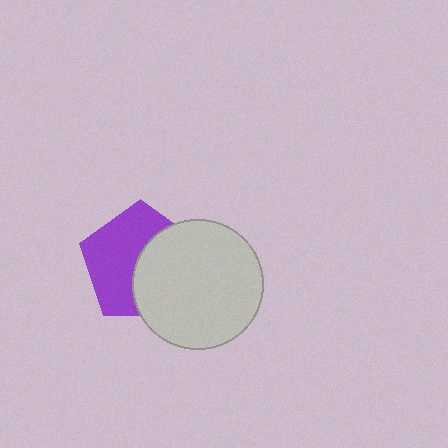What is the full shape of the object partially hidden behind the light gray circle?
The partially hidden object is a purple pentagon.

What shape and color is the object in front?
The object in front is a light gray circle.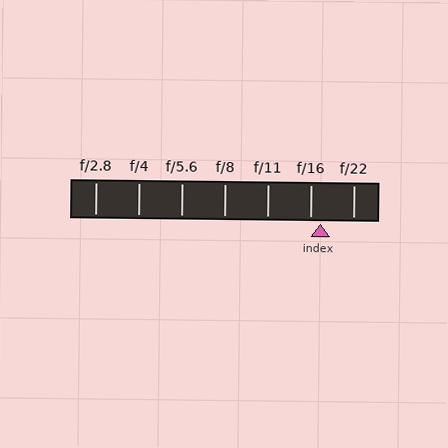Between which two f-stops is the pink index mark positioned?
The index mark is between f/16 and f/22.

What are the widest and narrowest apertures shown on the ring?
The widest aperture shown is f/2.8 and the narrowest is f/22.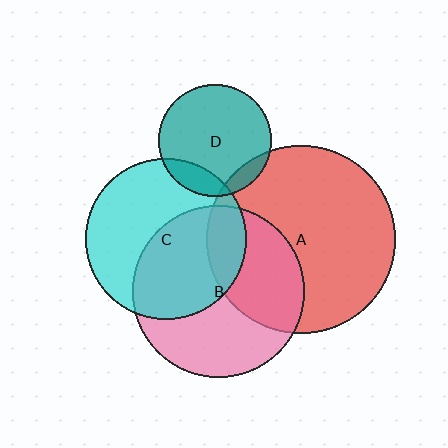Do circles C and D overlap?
Yes.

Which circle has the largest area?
Circle A (red).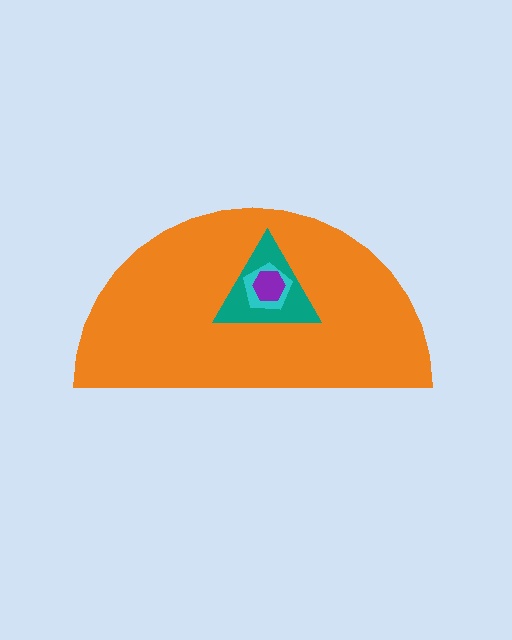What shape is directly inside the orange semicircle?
The teal triangle.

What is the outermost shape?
The orange semicircle.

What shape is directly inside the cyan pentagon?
The purple hexagon.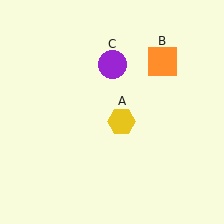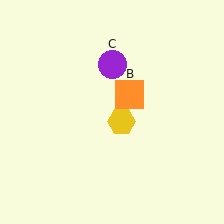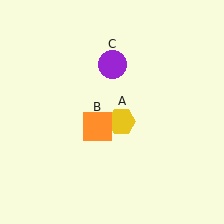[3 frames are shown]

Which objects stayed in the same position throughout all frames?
Yellow hexagon (object A) and purple circle (object C) remained stationary.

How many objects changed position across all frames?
1 object changed position: orange square (object B).